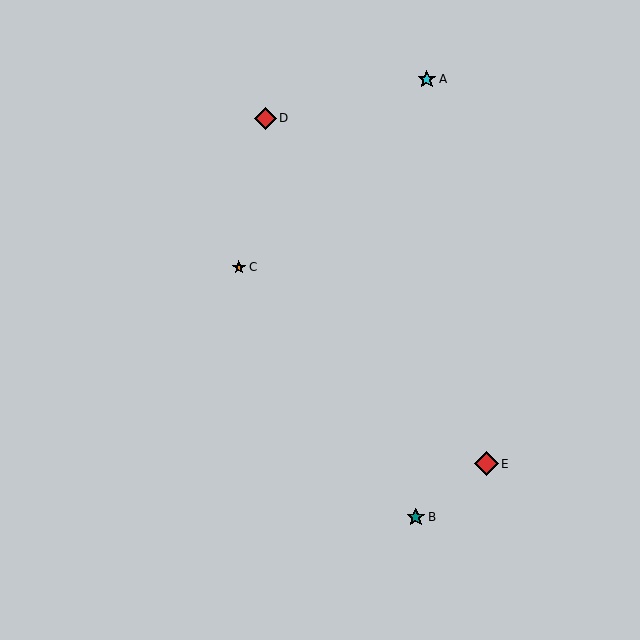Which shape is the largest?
The red diamond (labeled E) is the largest.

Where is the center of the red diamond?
The center of the red diamond is at (265, 118).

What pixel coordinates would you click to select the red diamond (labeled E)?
Click at (486, 464) to select the red diamond E.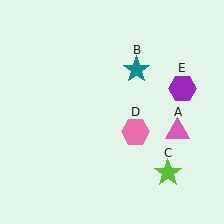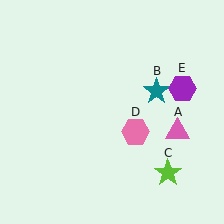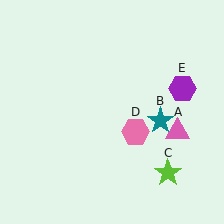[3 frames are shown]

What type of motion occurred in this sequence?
The teal star (object B) rotated clockwise around the center of the scene.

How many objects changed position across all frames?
1 object changed position: teal star (object B).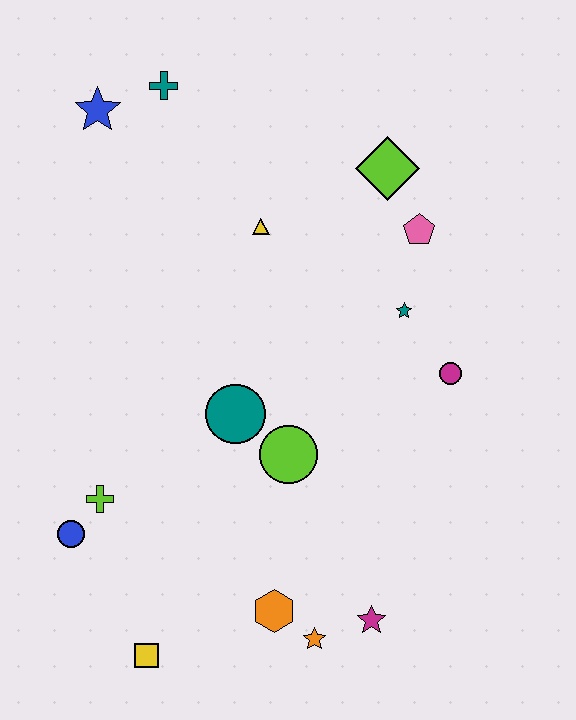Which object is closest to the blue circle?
The lime cross is closest to the blue circle.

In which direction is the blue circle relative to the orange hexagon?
The blue circle is to the left of the orange hexagon.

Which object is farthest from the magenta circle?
The blue star is farthest from the magenta circle.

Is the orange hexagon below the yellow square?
No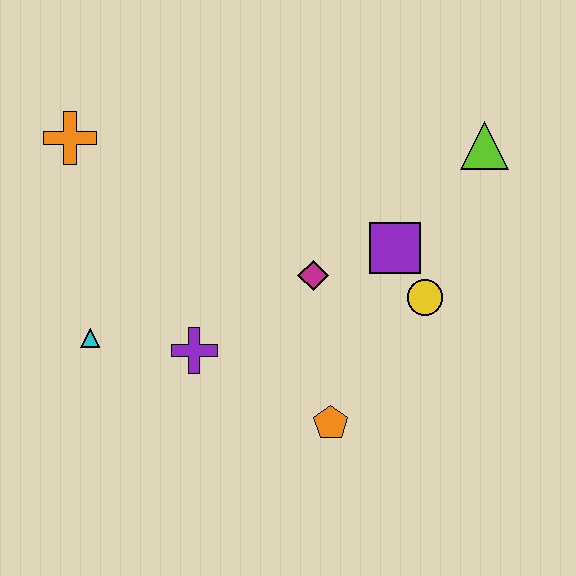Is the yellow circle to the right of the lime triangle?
No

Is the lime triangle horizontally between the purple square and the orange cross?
No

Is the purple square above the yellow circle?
Yes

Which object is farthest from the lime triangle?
The cyan triangle is farthest from the lime triangle.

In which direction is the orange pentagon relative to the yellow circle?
The orange pentagon is below the yellow circle.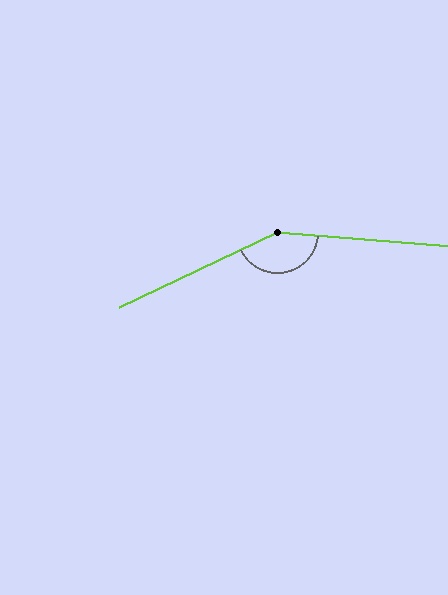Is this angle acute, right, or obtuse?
It is obtuse.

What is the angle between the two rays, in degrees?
Approximately 150 degrees.